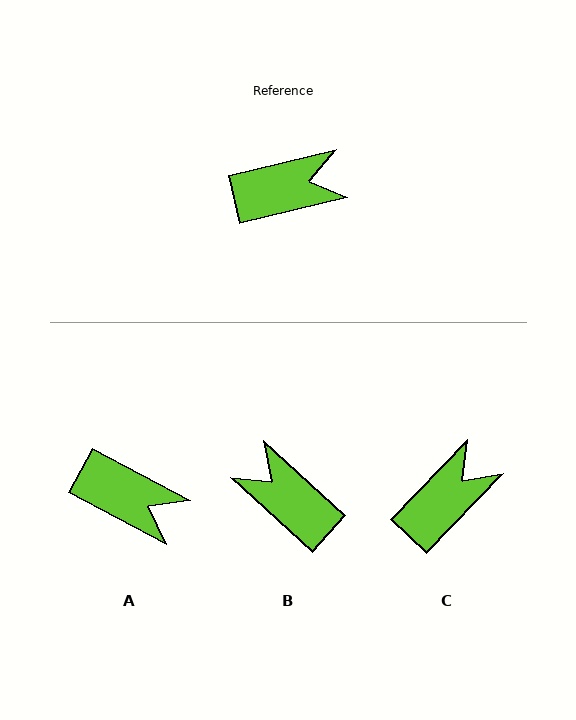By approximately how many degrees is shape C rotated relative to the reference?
Approximately 32 degrees counter-clockwise.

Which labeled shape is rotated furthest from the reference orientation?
B, about 124 degrees away.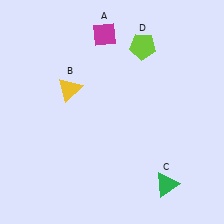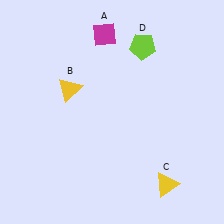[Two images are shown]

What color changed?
The triangle (C) changed from green in Image 1 to yellow in Image 2.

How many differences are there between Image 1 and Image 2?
There is 1 difference between the two images.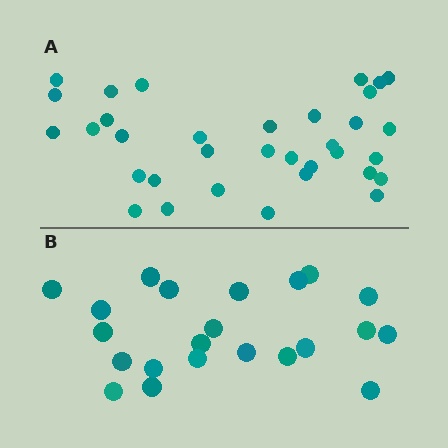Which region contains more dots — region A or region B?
Region A (the top region) has more dots.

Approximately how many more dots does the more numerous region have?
Region A has roughly 12 or so more dots than region B.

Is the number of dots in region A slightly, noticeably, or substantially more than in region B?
Region A has substantially more. The ratio is roughly 1.5 to 1.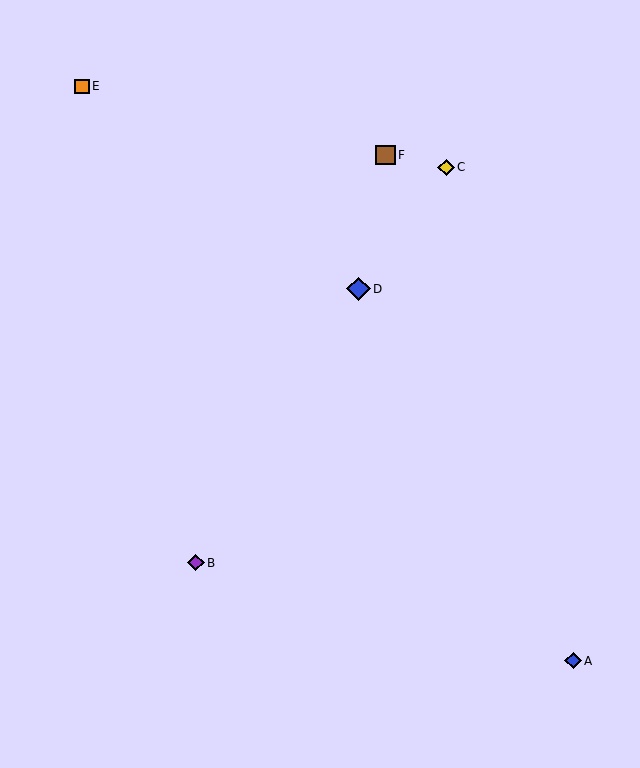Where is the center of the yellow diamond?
The center of the yellow diamond is at (446, 167).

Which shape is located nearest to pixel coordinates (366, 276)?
The blue diamond (labeled D) at (359, 289) is nearest to that location.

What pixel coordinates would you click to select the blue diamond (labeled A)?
Click at (573, 661) to select the blue diamond A.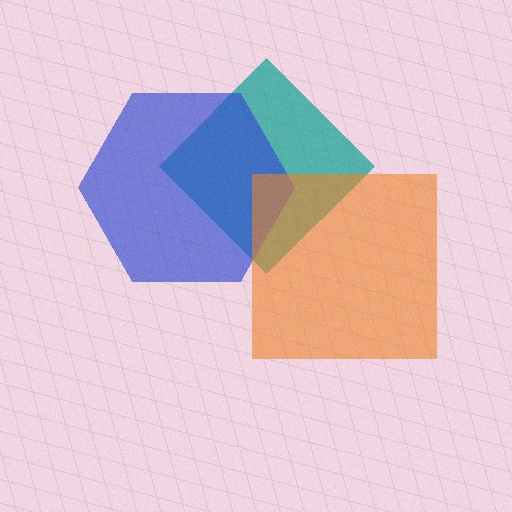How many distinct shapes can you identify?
There are 3 distinct shapes: a teal diamond, a blue hexagon, an orange square.